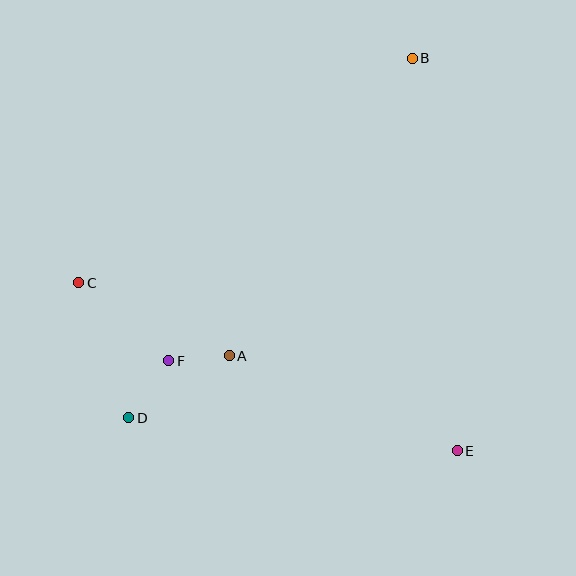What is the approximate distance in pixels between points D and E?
The distance between D and E is approximately 330 pixels.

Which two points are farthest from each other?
Points B and D are farthest from each other.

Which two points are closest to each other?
Points A and F are closest to each other.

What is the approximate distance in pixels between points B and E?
The distance between B and E is approximately 395 pixels.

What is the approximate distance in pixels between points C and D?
The distance between C and D is approximately 144 pixels.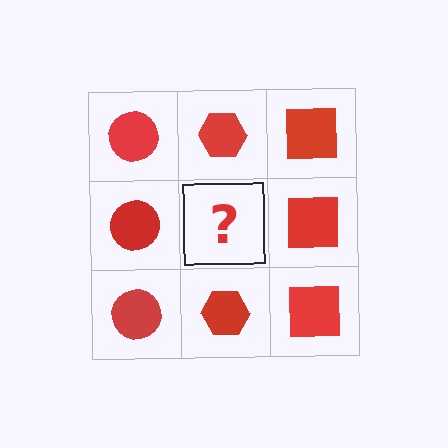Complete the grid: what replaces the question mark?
The question mark should be replaced with a red hexagon.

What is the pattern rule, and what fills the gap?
The rule is that each column has a consistent shape. The gap should be filled with a red hexagon.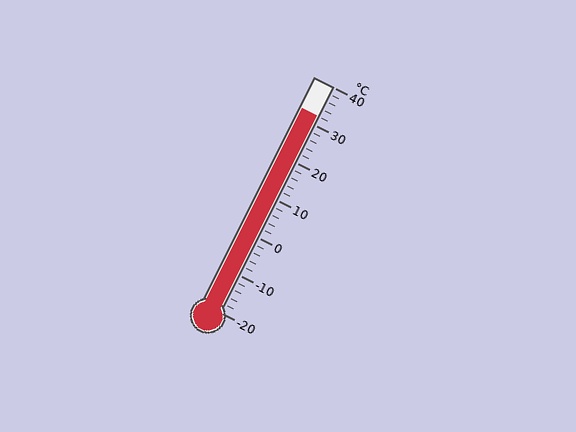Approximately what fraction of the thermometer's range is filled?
The thermometer is filled to approximately 85% of its range.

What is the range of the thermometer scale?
The thermometer scale ranges from -20°C to 40°C.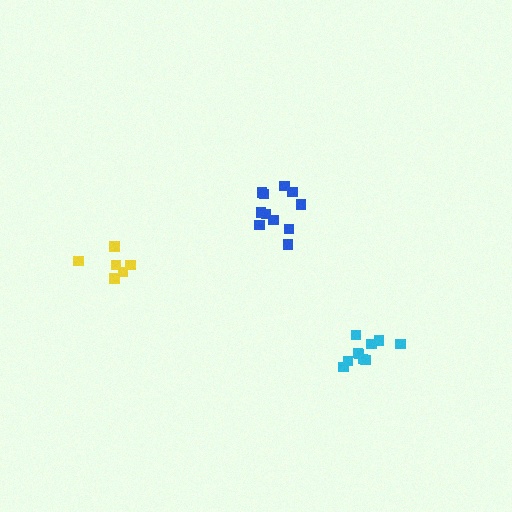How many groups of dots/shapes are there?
There are 3 groups.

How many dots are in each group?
Group 1: 11 dots, Group 2: 10 dots, Group 3: 6 dots (27 total).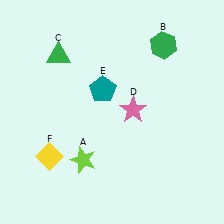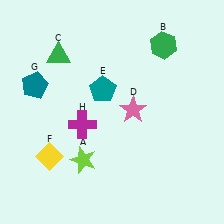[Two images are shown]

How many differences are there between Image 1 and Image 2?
There are 2 differences between the two images.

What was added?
A teal pentagon (G), a magenta cross (H) were added in Image 2.